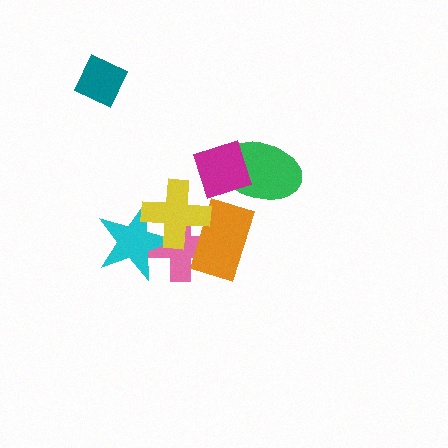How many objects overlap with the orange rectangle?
2 objects overlap with the orange rectangle.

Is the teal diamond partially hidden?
No, no other shape covers it.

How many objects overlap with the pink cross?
3 objects overlap with the pink cross.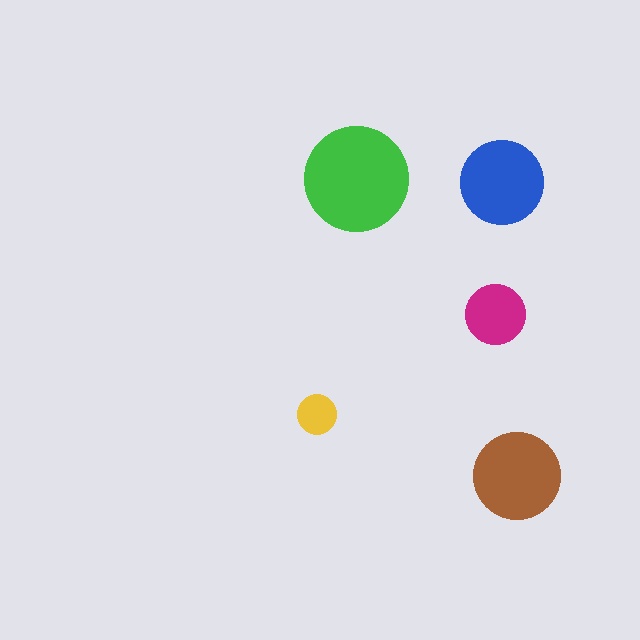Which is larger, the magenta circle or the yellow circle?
The magenta one.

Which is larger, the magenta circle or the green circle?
The green one.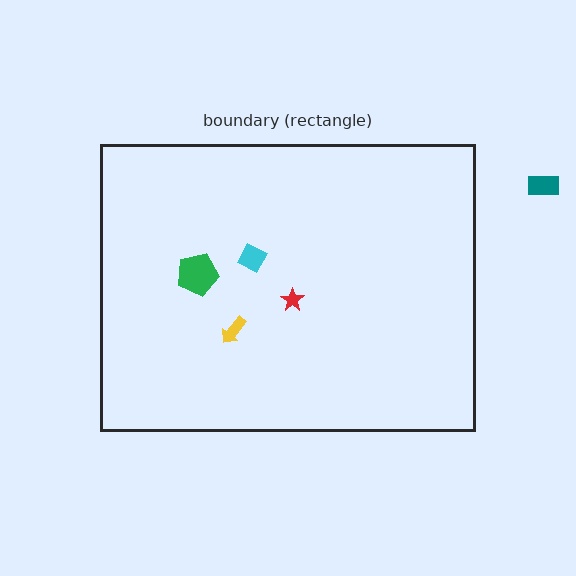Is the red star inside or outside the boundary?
Inside.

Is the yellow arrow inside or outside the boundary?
Inside.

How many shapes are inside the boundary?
4 inside, 1 outside.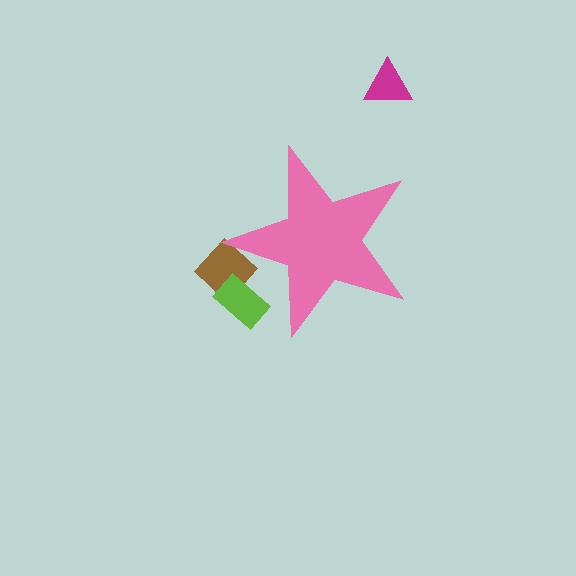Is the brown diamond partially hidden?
Yes, the brown diamond is partially hidden behind the pink star.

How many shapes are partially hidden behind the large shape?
2 shapes are partially hidden.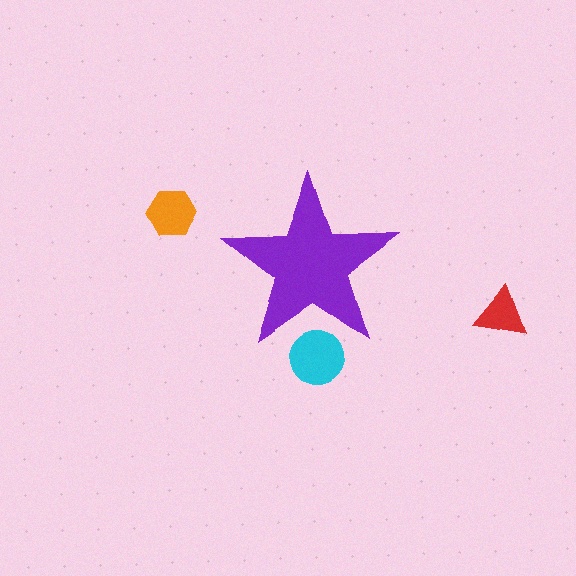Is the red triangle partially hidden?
No, the red triangle is fully visible.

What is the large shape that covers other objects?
A purple star.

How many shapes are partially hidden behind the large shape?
1 shape is partially hidden.